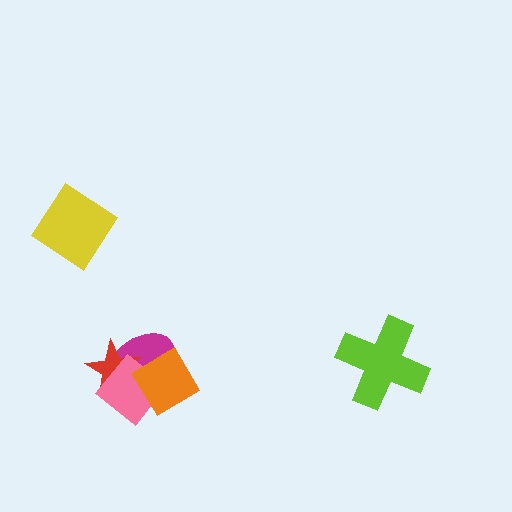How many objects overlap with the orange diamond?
3 objects overlap with the orange diamond.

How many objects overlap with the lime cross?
0 objects overlap with the lime cross.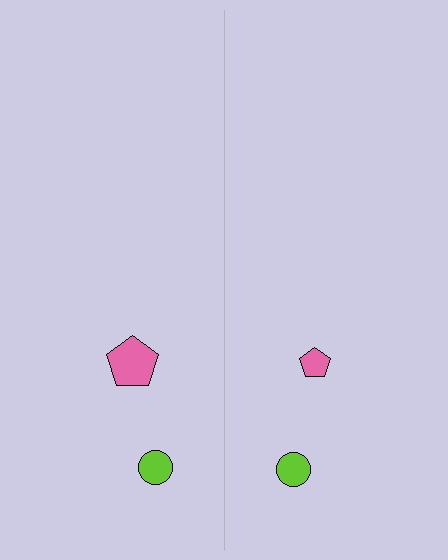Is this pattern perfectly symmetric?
No, the pattern is not perfectly symmetric. The pink pentagon on the right side has a different size than its mirror counterpart.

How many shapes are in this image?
There are 4 shapes in this image.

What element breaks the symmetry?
The pink pentagon on the right side has a different size than its mirror counterpart.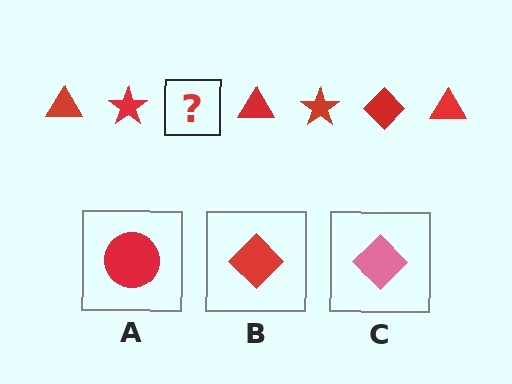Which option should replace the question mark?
Option B.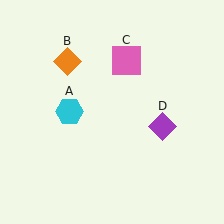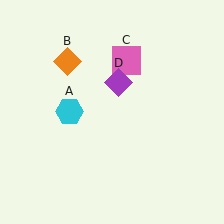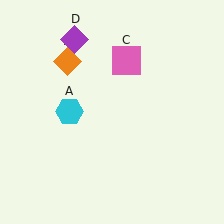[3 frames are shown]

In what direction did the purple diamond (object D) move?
The purple diamond (object D) moved up and to the left.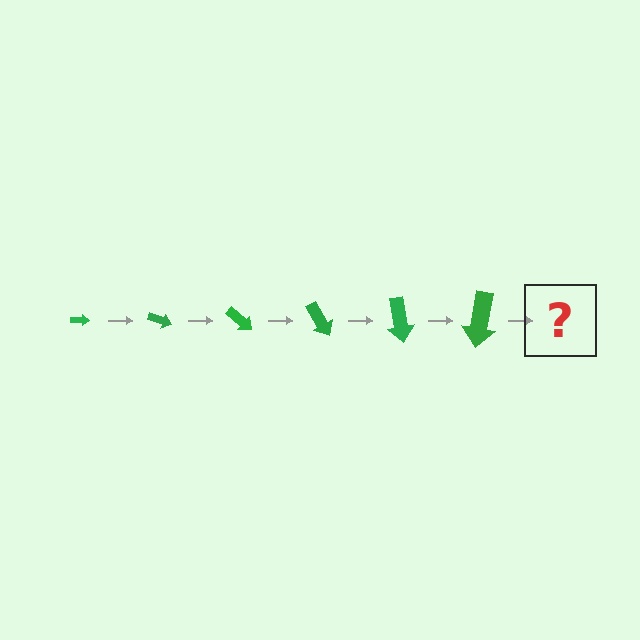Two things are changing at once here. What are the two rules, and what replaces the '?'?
The two rules are that the arrow grows larger each step and it rotates 20 degrees each step. The '?' should be an arrow, larger than the previous one and rotated 120 degrees from the start.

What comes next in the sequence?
The next element should be an arrow, larger than the previous one and rotated 120 degrees from the start.